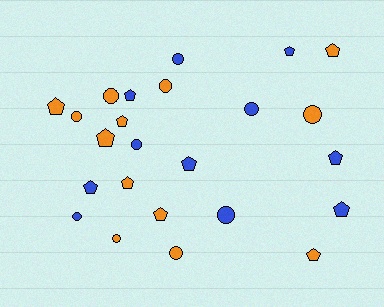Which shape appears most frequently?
Pentagon, with 13 objects.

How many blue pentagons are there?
There are 6 blue pentagons.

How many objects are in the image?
There are 24 objects.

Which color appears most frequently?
Orange, with 13 objects.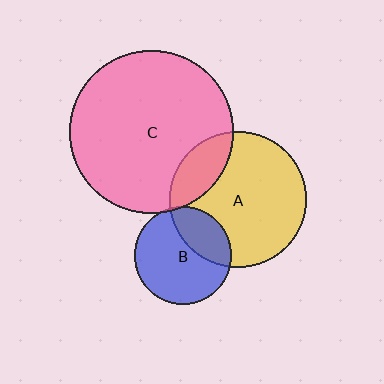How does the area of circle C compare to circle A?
Approximately 1.4 times.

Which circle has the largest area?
Circle C (pink).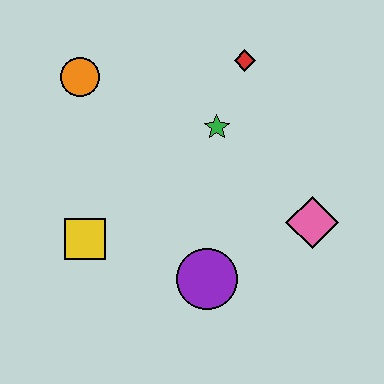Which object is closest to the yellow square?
The purple circle is closest to the yellow square.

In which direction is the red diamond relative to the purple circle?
The red diamond is above the purple circle.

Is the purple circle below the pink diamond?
Yes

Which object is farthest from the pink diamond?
The orange circle is farthest from the pink diamond.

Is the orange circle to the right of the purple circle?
No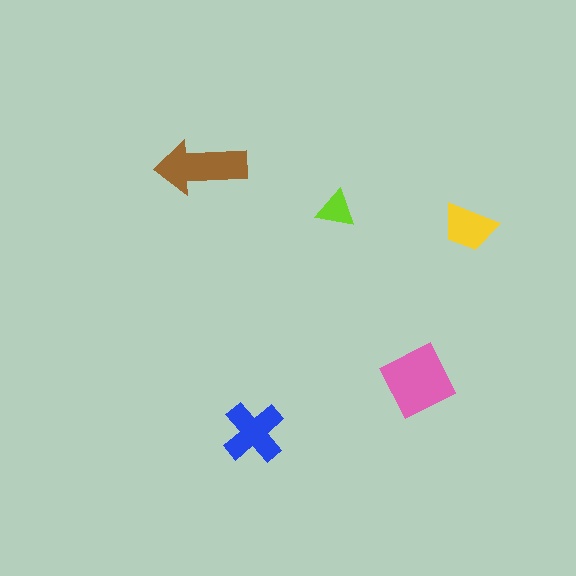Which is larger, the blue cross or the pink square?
The pink square.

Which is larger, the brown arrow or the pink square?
The pink square.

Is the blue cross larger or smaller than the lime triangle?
Larger.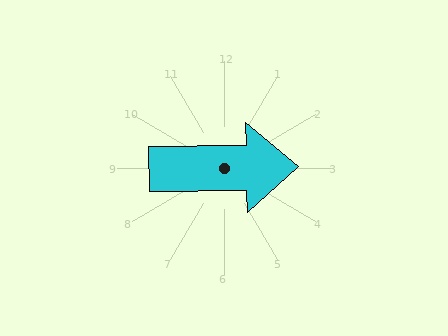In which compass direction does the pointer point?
East.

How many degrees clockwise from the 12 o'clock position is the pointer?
Approximately 89 degrees.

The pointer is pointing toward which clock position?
Roughly 3 o'clock.